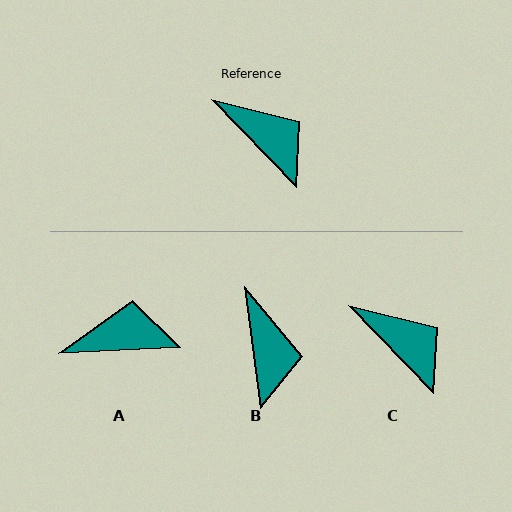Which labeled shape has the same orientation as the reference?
C.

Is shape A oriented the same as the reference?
No, it is off by about 49 degrees.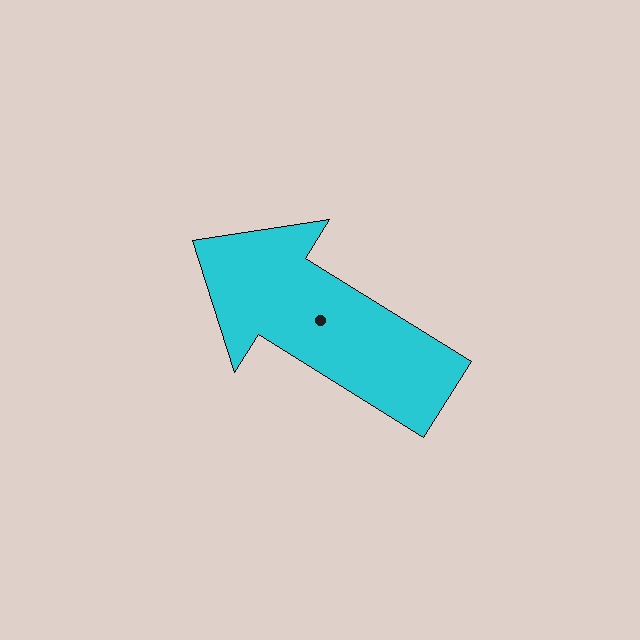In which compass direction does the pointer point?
Northwest.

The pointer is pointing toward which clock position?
Roughly 10 o'clock.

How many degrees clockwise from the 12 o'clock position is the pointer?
Approximately 302 degrees.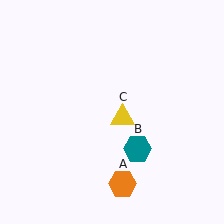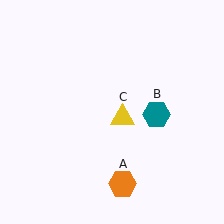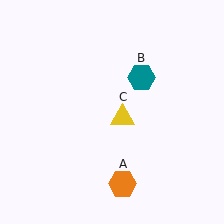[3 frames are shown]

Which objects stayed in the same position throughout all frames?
Orange hexagon (object A) and yellow triangle (object C) remained stationary.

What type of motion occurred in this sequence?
The teal hexagon (object B) rotated counterclockwise around the center of the scene.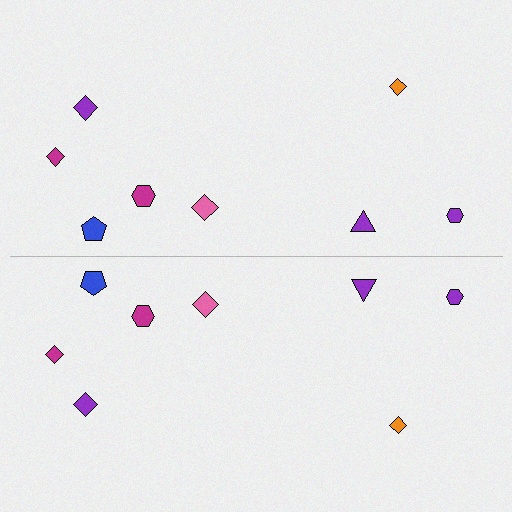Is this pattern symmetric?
Yes, this pattern has bilateral (reflection) symmetry.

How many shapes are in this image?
There are 16 shapes in this image.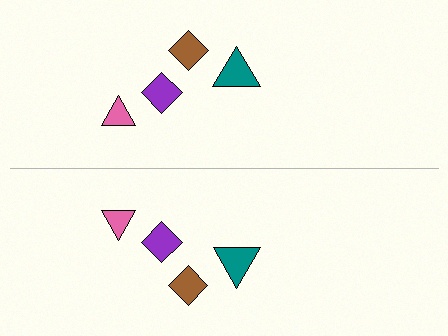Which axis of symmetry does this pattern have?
The pattern has a horizontal axis of symmetry running through the center of the image.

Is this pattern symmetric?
Yes, this pattern has bilateral (reflection) symmetry.